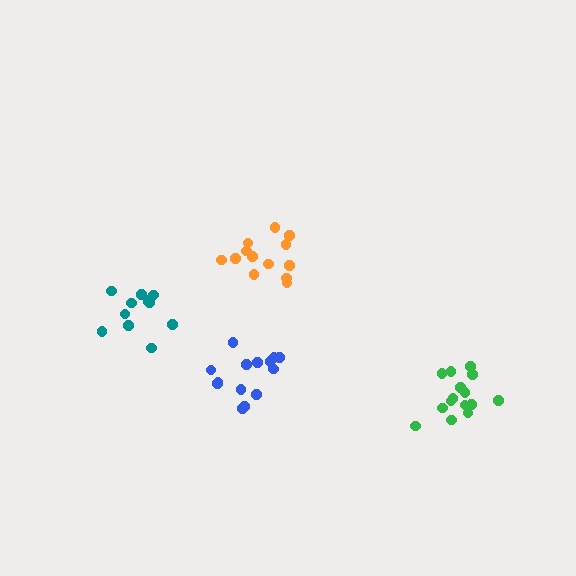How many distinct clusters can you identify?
There are 4 distinct clusters.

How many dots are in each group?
Group 1: 15 dots, Group 2: 13 dots, Group 3: 14 dots, Group 4: 12 dots (54 total).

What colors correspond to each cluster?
The clusters are colored: green, orange, blue, teal.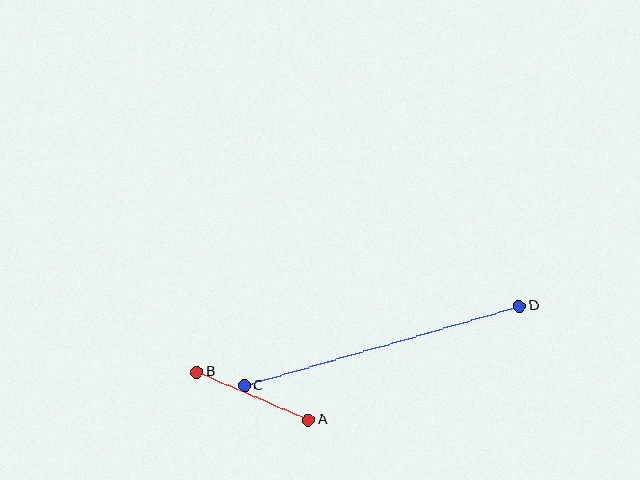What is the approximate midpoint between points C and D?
The midpoint is at approximately (382, 346) pixels.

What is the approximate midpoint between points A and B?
The midpoint is at approximately (252, 396) pixels.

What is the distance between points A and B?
The distance is approximately 122 pixels.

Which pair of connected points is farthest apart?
Points C and D are farthest apart.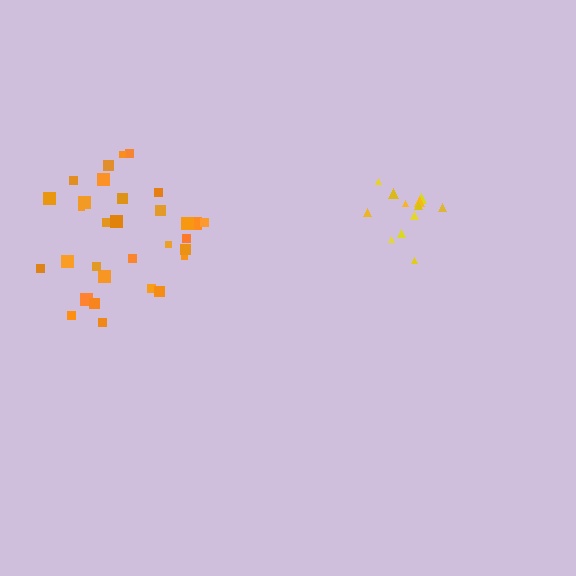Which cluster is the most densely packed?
Yellow.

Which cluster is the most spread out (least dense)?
Orange.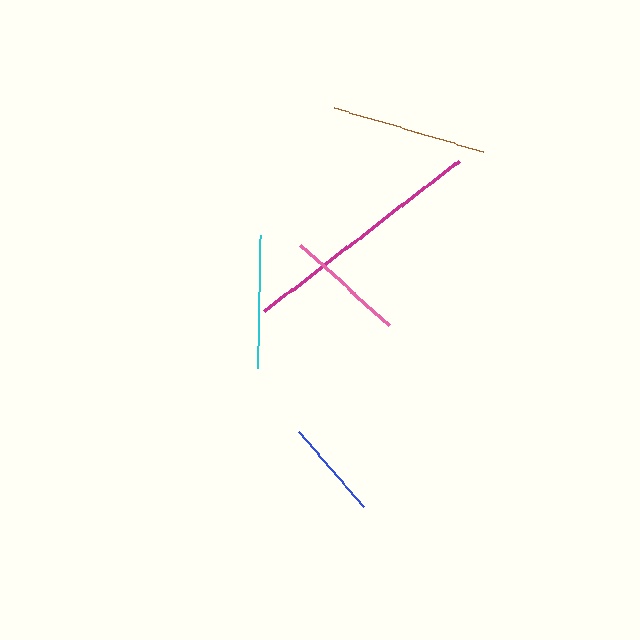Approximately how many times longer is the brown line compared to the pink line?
The brown line is approximately 1.3 times the length of the pink line.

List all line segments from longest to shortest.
From longest to shortest: magenta, brown, cyan, pink, blue.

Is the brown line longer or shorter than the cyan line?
The brown line is longer than the cyan line.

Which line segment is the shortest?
The blue line is the shortest at approximately 99 pixels.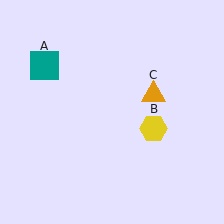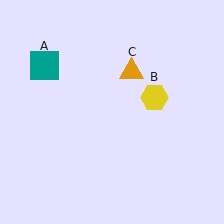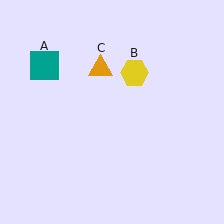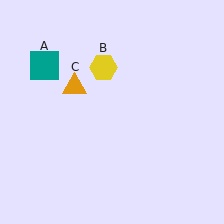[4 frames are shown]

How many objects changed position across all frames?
2 objects changed position: yellow hexagon (object B), orange triangle (object C).